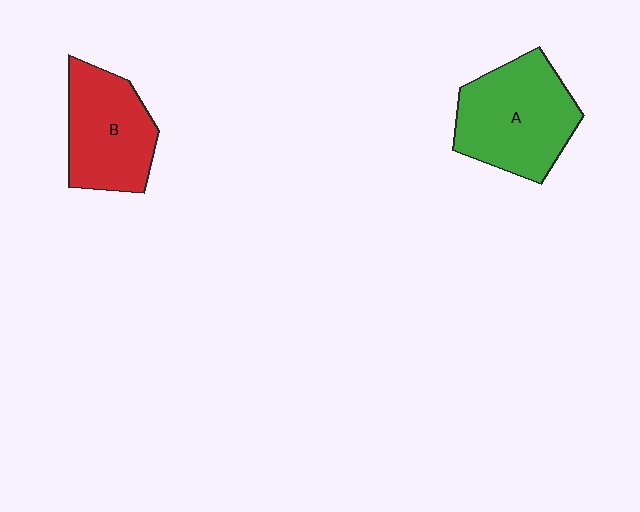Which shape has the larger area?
Shape A (green).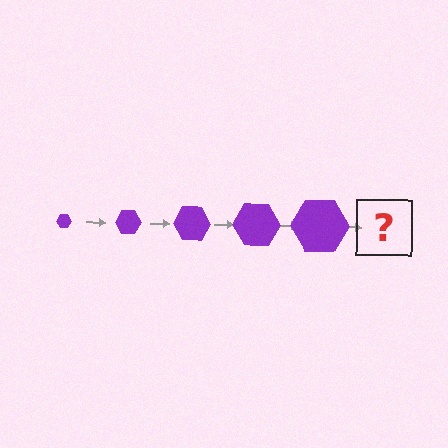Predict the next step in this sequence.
The next step is a purple hexagon, larger than the previous one.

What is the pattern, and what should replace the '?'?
The pattern is that the hexagon gets progressively larger each step. The '?' should be a purple hexagon, larger than the previous one.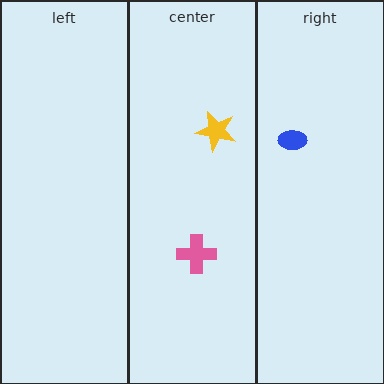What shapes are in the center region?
The pink cross, the yellow star.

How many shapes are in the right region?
1.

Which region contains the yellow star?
The center region.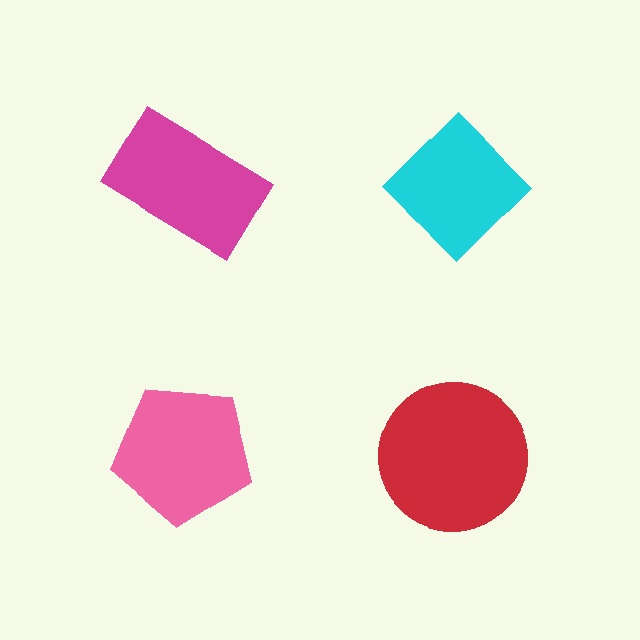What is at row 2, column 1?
A pink pentagon.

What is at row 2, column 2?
A red circle.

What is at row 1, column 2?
A cyan diamond.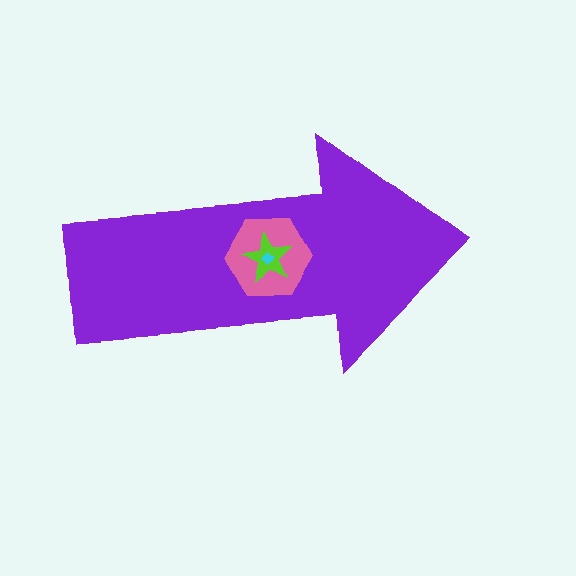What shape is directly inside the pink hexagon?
The lime star.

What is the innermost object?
The cyan diamond.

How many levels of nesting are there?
4.